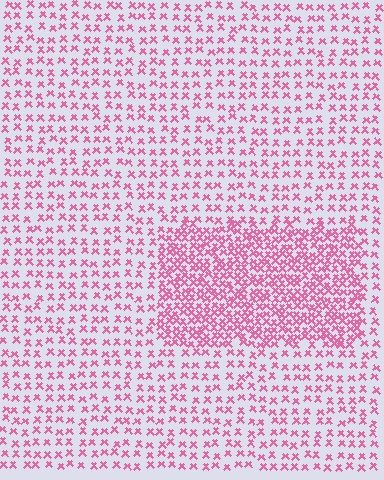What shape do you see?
I see a rectangle.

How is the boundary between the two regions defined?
The boundary is defined by a change in element density (approximately 2.2x ratio). All elements are the same color, size, and shape.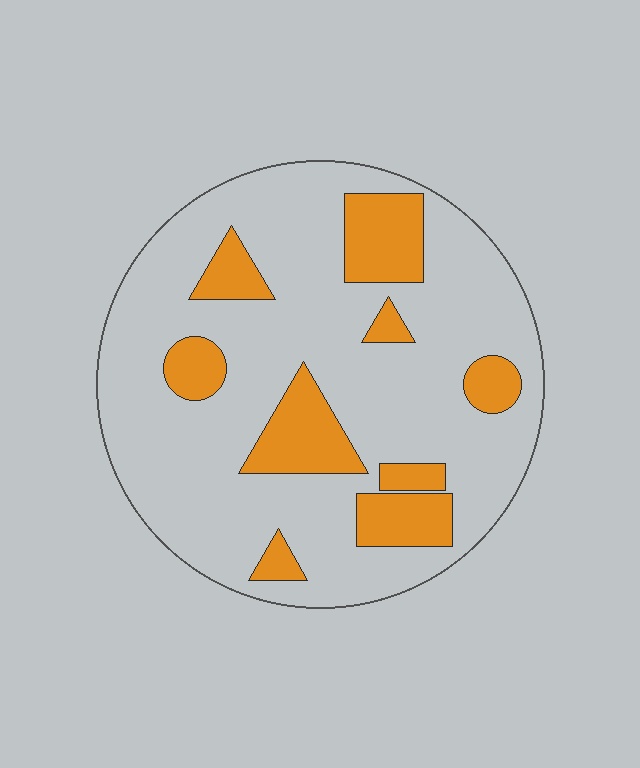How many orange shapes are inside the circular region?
9.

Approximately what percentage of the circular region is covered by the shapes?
Approximately 20%.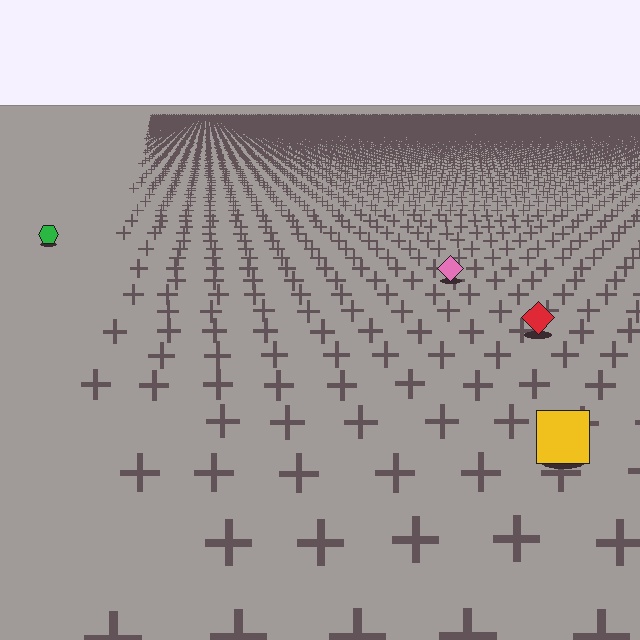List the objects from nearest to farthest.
From nearest to farthest: the yellow square, the red diamond, the pink diamond, the green hexagon.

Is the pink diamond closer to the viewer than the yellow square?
No. The yellow square is closer — you can tell from the texture gradient: the ground texture is coarser near it.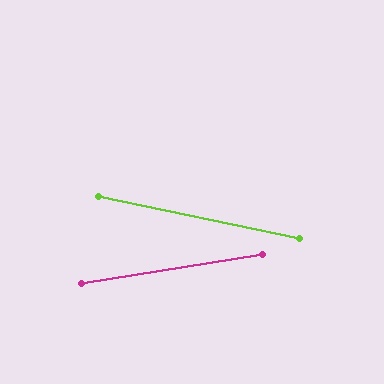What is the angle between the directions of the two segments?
Approximately 21 degrees.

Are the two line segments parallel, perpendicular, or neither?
Neither parallel nor perpendicular — they differ by about 21°.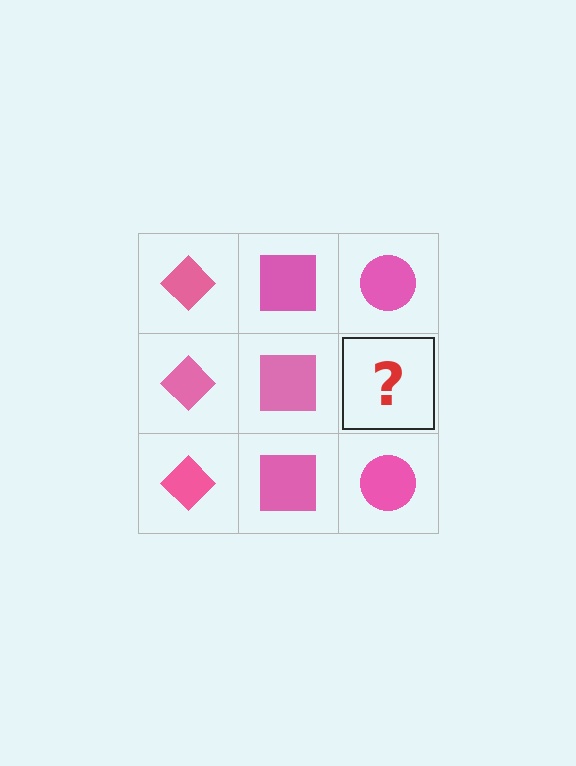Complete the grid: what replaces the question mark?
The question mark should be replaced with a pink circle.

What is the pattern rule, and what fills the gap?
The rule is that each column has a consistent shape. The gap should be filled with a pink circle.